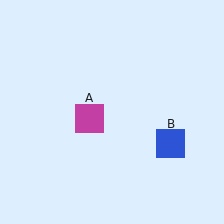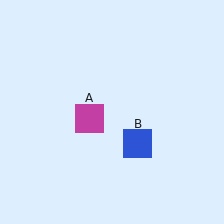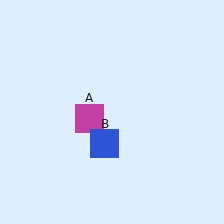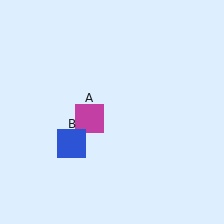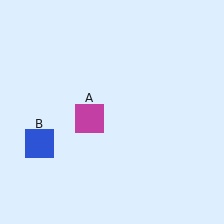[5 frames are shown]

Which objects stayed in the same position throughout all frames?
Magenta square (object A) remained stationary.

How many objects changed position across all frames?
1 object changed position: blue square (object B).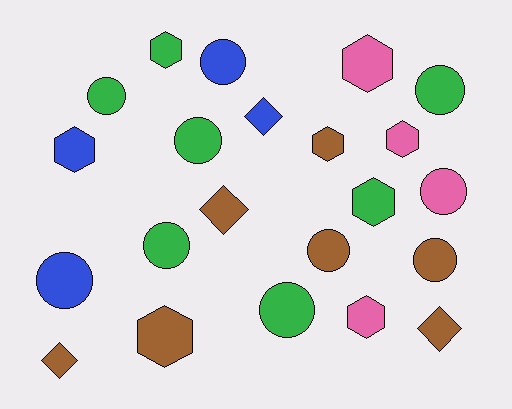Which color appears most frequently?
Brown, with 7 objects.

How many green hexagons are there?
There are 2 green hexagons.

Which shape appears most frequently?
Circle, with 10 objects.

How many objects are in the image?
There are 22 objects.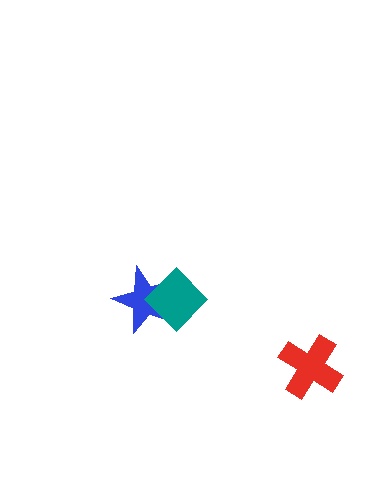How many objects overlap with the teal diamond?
1 object overlaps with the teal diamond.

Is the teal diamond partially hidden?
No, no other shape covers it.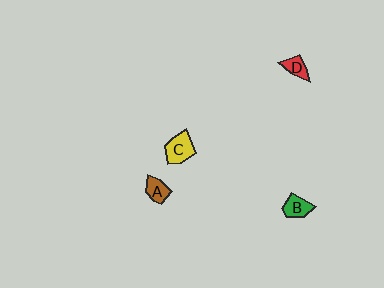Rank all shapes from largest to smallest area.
From largest to smallest: C (yellow), B (green), A (brown), D (red).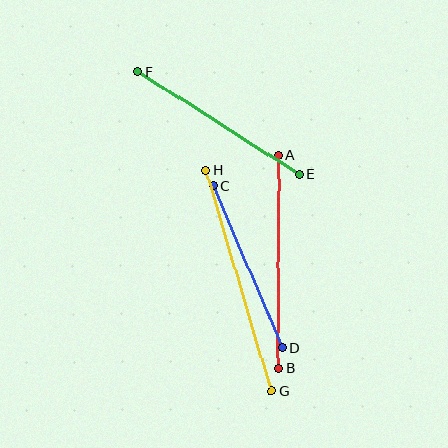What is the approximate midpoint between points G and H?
The midpoint is at approximately (239, 281) pixels.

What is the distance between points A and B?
The distance is approximately 213 pixels.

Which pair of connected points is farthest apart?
Points G and H are farthest apart.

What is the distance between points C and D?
The distance is approximately 177 pixels.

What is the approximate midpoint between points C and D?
The midpoint is at approximately (248, 267) pixels.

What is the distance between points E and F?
The distance is approximately 192 pixels.